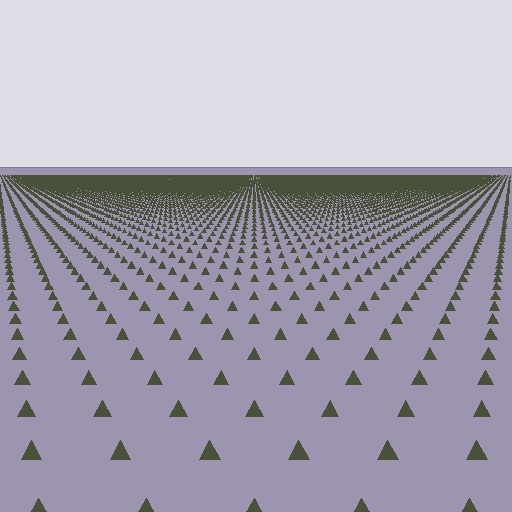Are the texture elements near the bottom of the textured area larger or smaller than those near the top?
Larger. Near the bottom, elements are closer to the viewer and appear at a bigger on-screen size.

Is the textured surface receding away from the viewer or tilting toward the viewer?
The surface is receding away from the viewer. Texture elements get smaller and denser toward the top.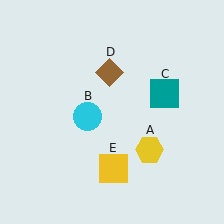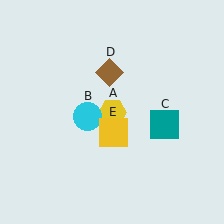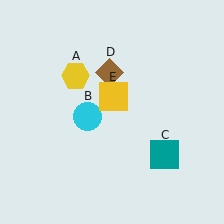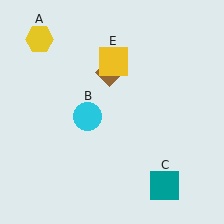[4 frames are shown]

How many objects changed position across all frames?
3 objects changed position: yellow hexagon (object A), teal square (object C), yellow square (object E).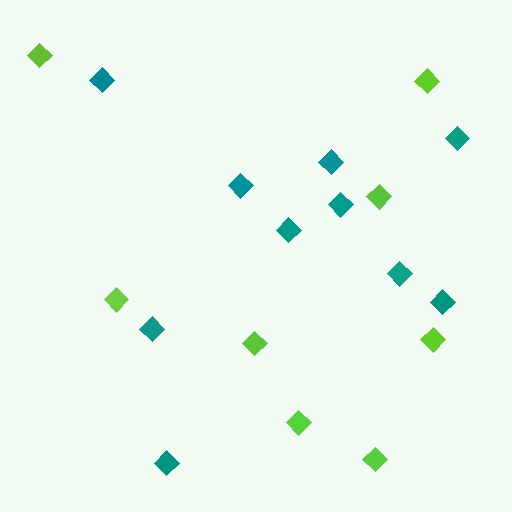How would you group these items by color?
There are 2 groups: one group of lime diamonds (8) and one group of teal diamonds (10).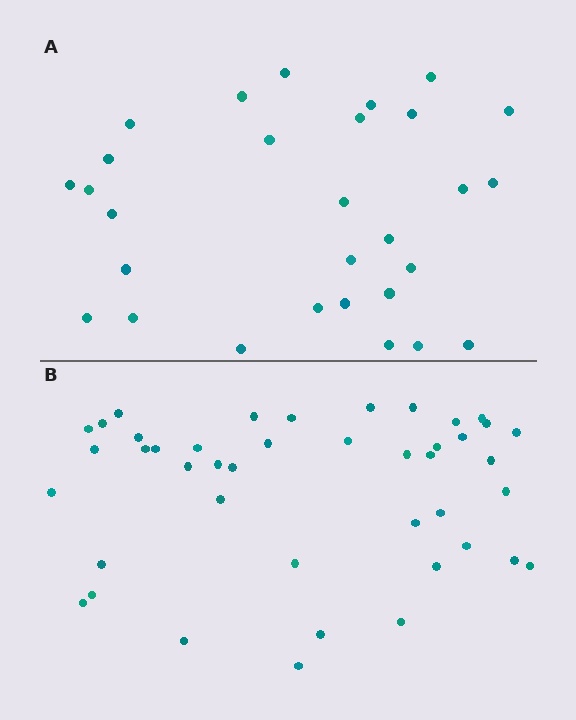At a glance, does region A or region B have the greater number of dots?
Region B (the bottom region) has more dots.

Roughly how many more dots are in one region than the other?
Region B has approximately 15 more dots than region A.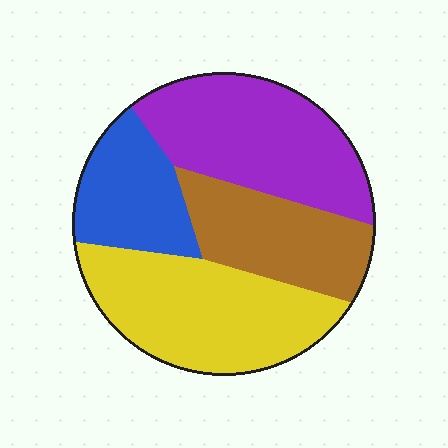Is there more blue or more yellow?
Yellow.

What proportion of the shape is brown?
Brown takes up less than a quarter of the shape.